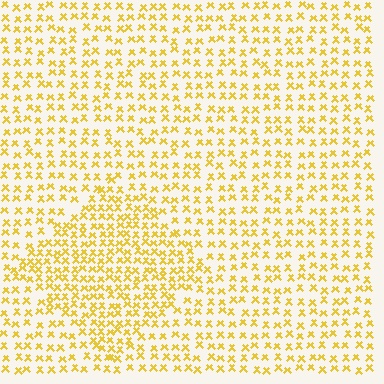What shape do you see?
I see a diamond.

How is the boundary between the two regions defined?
The boundary is defined by a change in element density (approximately 1.7x ratio). All elements are the same color, size, and shape.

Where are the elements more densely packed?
The elements are more densely packed inside the diamond boundary.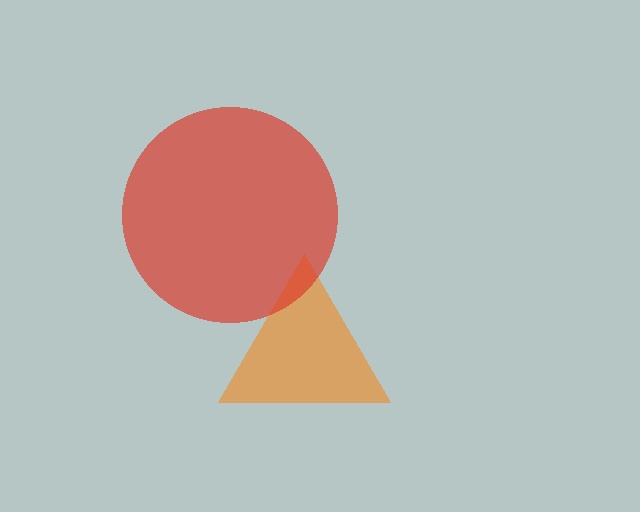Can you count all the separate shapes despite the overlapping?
Yes, there are 2 separate shapes.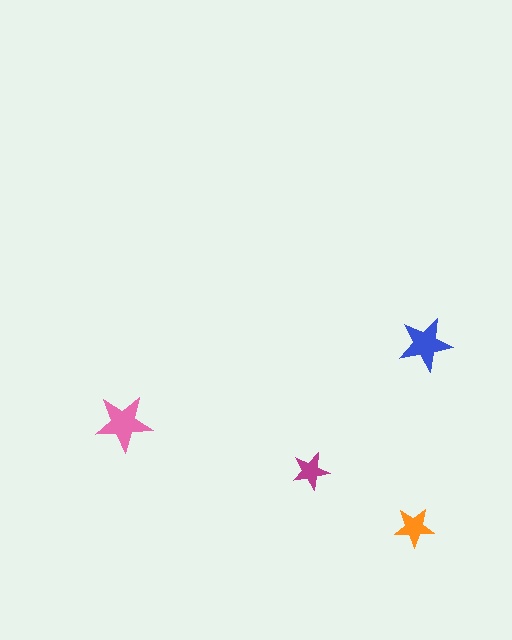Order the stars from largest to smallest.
the pink one, the blue one, the orange one, the magenta one.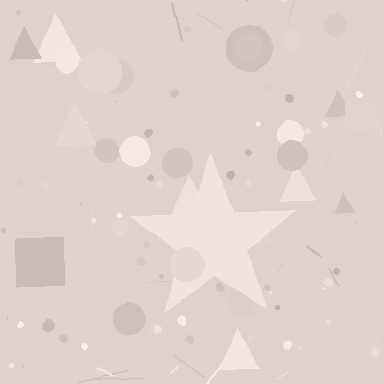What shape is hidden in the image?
A star is hidden in the image.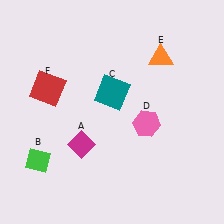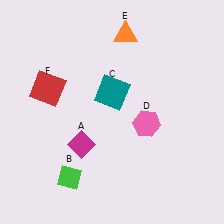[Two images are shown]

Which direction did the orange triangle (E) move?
The orange triangle (E) moved left.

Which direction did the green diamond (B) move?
The green diamond (B) moved right.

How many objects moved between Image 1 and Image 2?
2 objects moved between the two images.